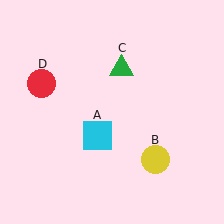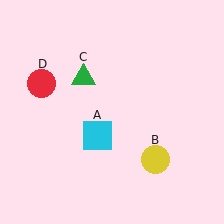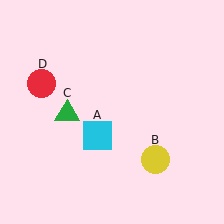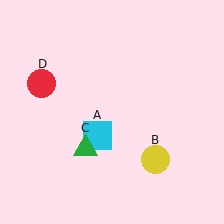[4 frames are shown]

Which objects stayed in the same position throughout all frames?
Cyan square (object A) and yellow circle (object B) and red circle (object D) remained stationary.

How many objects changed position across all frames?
1 object changed position: green triangle (object C).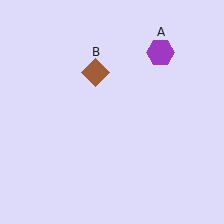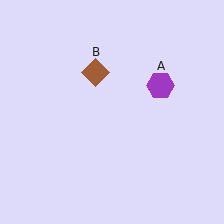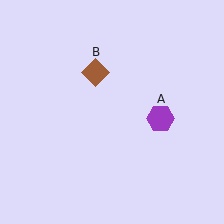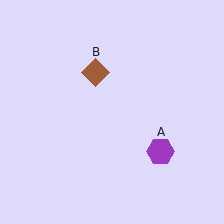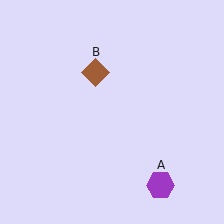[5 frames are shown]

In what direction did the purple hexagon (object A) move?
The purple hexagon (object A) moved down.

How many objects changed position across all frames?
1 object changed position: purple hexagon (object A).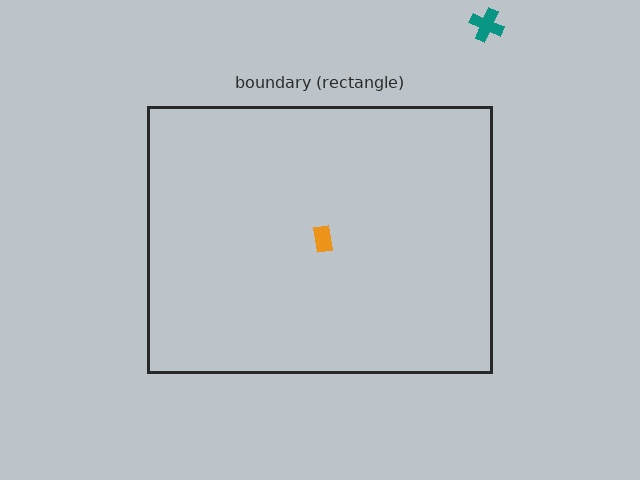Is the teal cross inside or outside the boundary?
Outside.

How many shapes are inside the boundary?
1 inside, 1 outside.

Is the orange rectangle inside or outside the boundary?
Inside.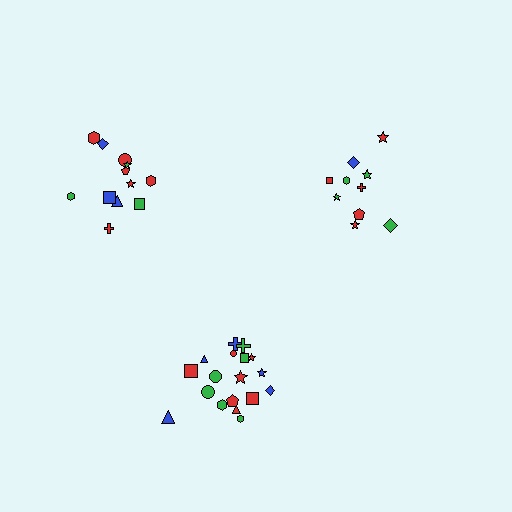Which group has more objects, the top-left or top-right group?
The top-left group.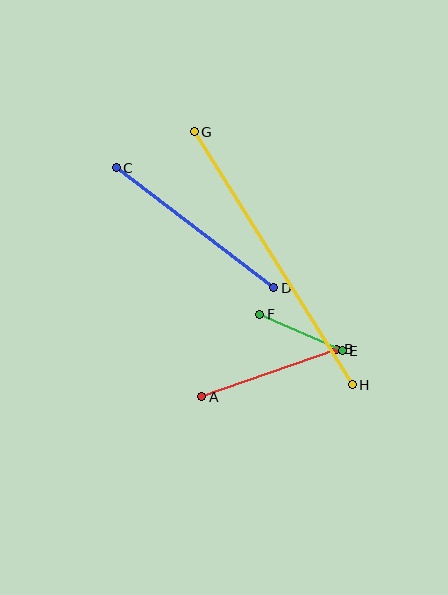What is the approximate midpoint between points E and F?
The midpoint is at approximately (301, 333) pixels.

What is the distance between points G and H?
The distance is approximately 299 pixels.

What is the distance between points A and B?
The distance is approximately 143 pixels.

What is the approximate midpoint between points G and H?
The midpoint is at approximately (273, 258) pixels.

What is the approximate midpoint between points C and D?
The midpoint is at approximately (195, 228) pixels.